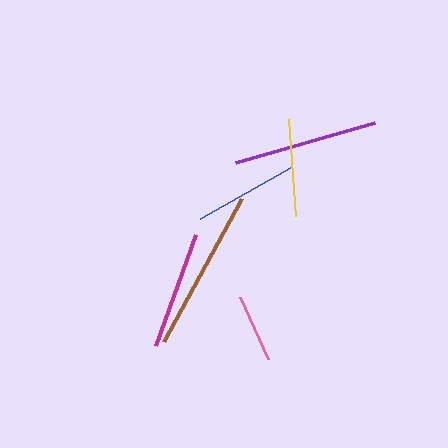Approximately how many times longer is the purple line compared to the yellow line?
The purple line is approximately 1.5 times the length of the yellow line.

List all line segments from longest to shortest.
From longest to shortest: brown, purple, magenta, blue, yellow, pink.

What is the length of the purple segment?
The purple segment is approximately 145 pixels long.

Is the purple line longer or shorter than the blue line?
The purple line is longer than the blue line.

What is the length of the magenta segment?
The magenta segment is approximately 119 pixels long.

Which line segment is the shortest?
The pink line is the shortest at approximately 68 pixels.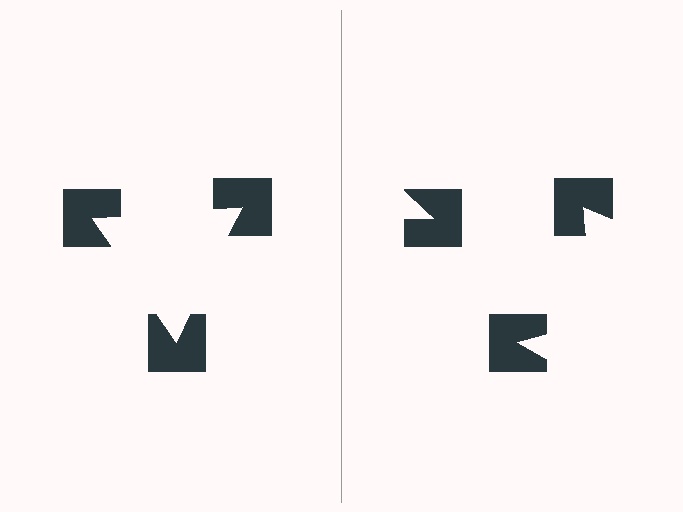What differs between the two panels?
The notched squares are positioned identically on both sides; only the wedge orientations differ. On the left they align to a triangle; on the right they are misaligned.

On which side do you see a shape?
An illusory triangle appears on the left side. On the right side the wedge cuts are rotated, so no coherent shape forms.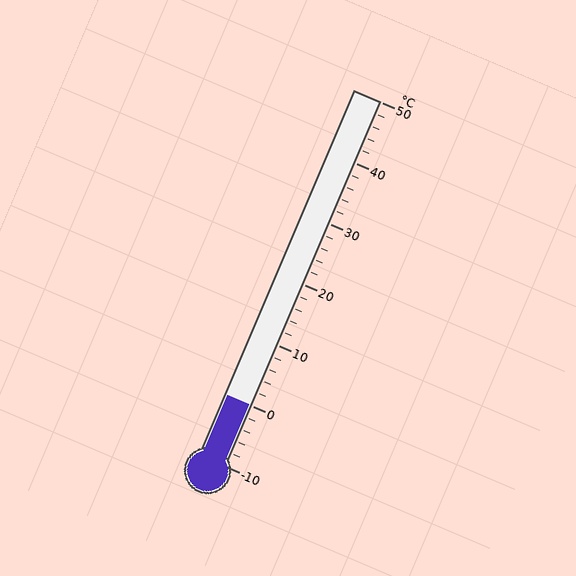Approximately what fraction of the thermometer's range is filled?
The thermometer is filled to approximately 15% of its range.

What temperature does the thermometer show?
The thermometer shows approximately 0°C.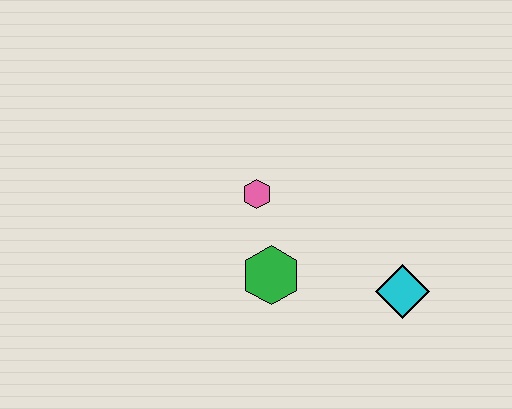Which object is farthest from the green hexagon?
The cyan diamond is farthest from the green hexagon.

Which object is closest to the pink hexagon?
The green hexagon is closest to the pink hexagon.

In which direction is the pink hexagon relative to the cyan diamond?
The pink hexagon is to the left of the cyan diamond.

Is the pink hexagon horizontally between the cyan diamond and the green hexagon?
No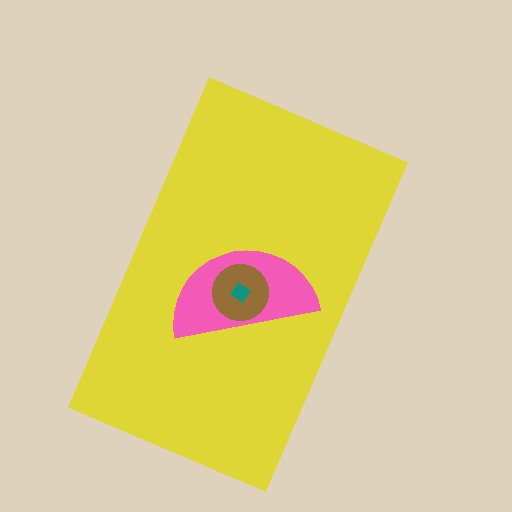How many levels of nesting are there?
4.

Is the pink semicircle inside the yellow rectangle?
Yes.